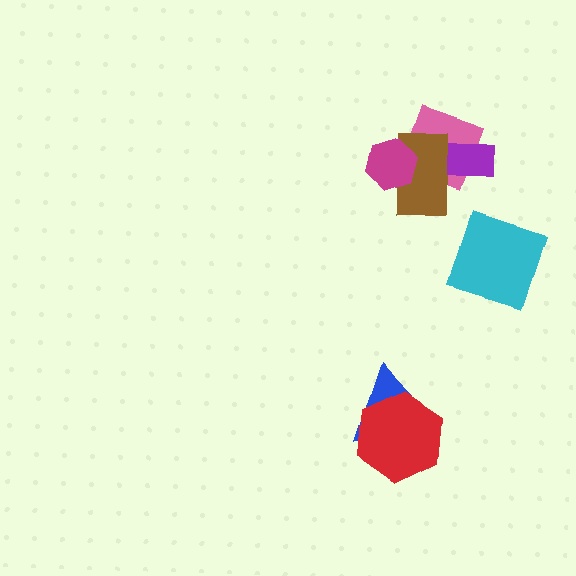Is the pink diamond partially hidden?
Yes, it is partially covered by another shape.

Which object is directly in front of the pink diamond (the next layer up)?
The purple rectangle is directly in front of the pink diamond.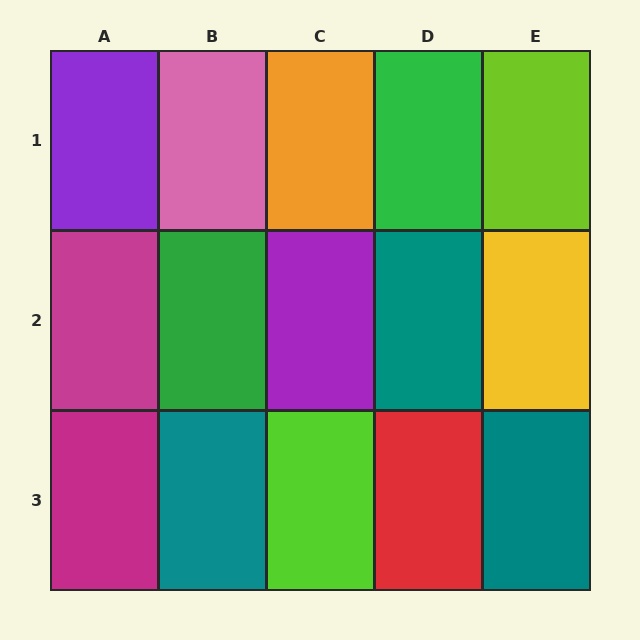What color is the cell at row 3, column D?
Red.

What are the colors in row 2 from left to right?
Magenta, green, purple, teal, yellow.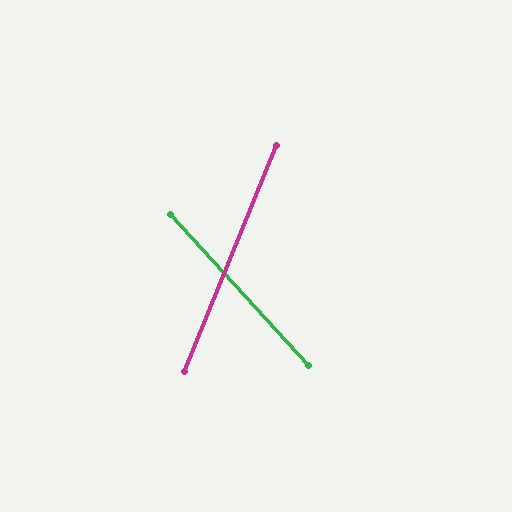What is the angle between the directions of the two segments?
Approximately 64 degrees.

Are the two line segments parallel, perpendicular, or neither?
Neither parallel nor perpendicular — they differ by about 64°.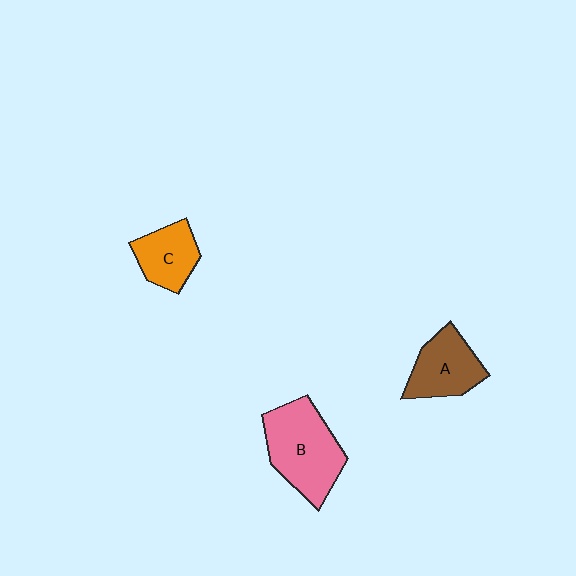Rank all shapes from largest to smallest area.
From largest to smallest: B (pink), A (brown), C (orange).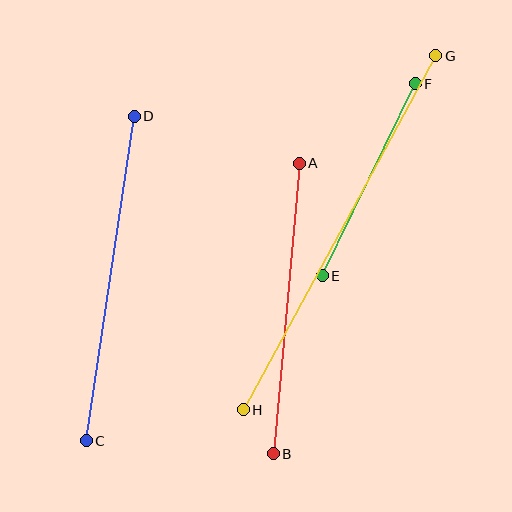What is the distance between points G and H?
The distance is approximately 403 pixels.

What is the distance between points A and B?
The distance is approximately 292 pixels.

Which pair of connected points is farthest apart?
Points G and H are farthest apart.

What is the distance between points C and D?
The distance is approximately 328 pixels.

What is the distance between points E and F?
The distance is approximately 213 pixels.